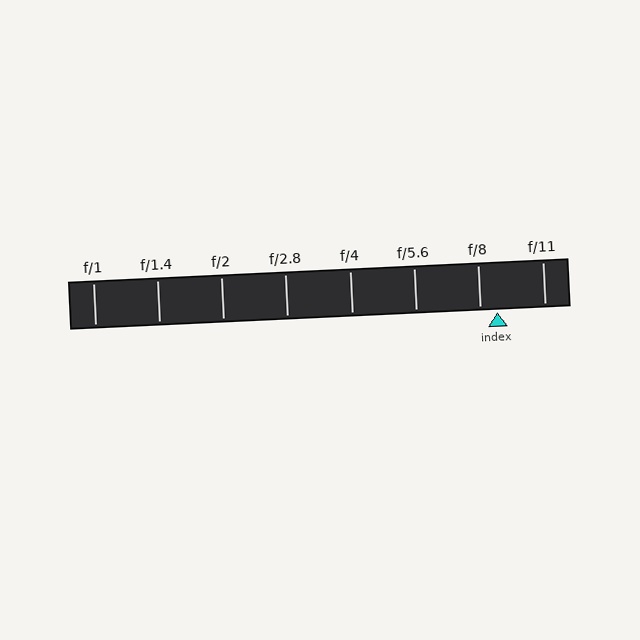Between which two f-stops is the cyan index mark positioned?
The index mark is between f/8 and f/11.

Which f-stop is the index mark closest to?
The index mark is closest to f/8.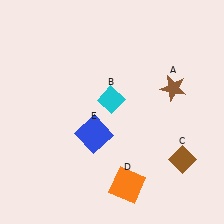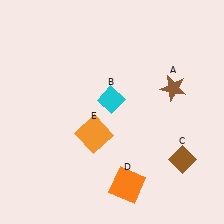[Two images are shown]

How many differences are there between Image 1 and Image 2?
There is 1 difference between the two images.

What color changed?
The square (E) changed from blue in Image 1 to orange in Image 2.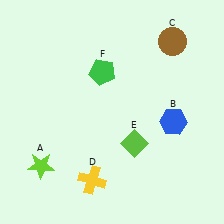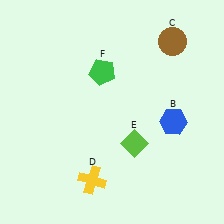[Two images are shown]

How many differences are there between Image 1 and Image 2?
There is 1 difference between the two images.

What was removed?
The lime star (A) was removed in Image 2.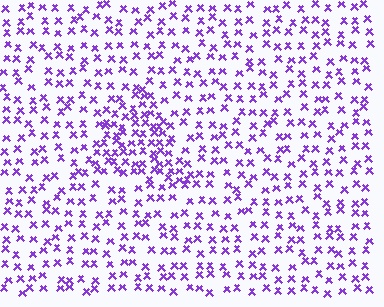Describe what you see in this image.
The image contains small purple elements arranged at two different densities. A triangle-shaped region is visible where the elements are more densely packed than the surrounding area.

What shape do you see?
I see a triangle.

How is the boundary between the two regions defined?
The boundary is defined by a change in element density (approximately 2.0x ratio). All elements are the same color, size, and shape.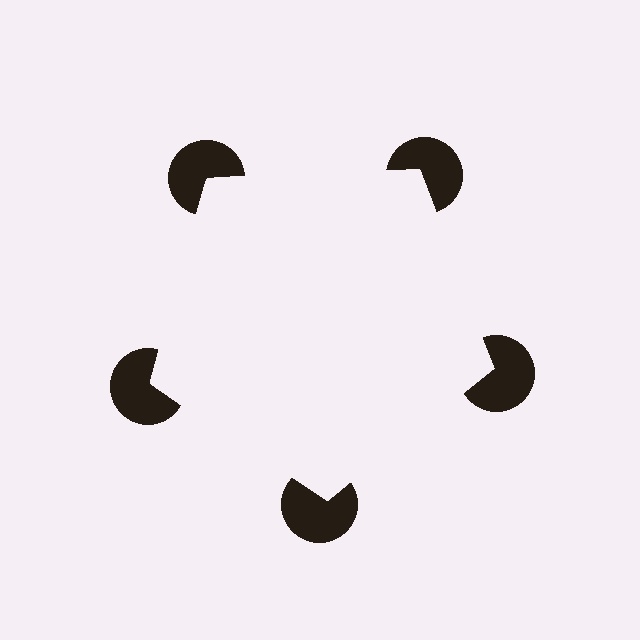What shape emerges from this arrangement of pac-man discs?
An illusory pentagon — its edges are inferred from the aligned wedge cuts in the pac-man discs, not physically drawn.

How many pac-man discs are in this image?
There are 5 — one at each vertex of the illusory pentagon.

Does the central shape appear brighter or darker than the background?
It typically appears slightly brighter than the background, even though no actual brightness change is drawn.